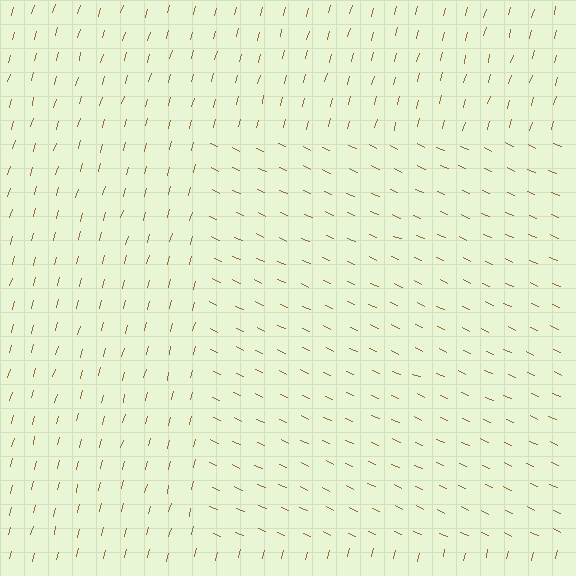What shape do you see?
I see a rectangle.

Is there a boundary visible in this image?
Yes, there is a texture boundary formed by a change in line orientation.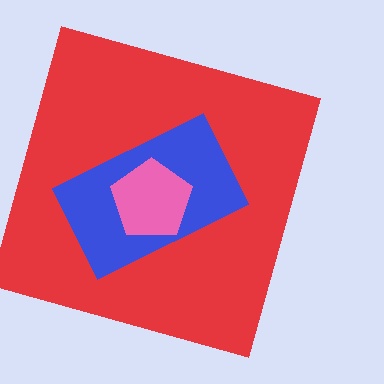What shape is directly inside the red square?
The blue rectangle.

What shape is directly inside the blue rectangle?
The pink pentagon.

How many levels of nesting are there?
3.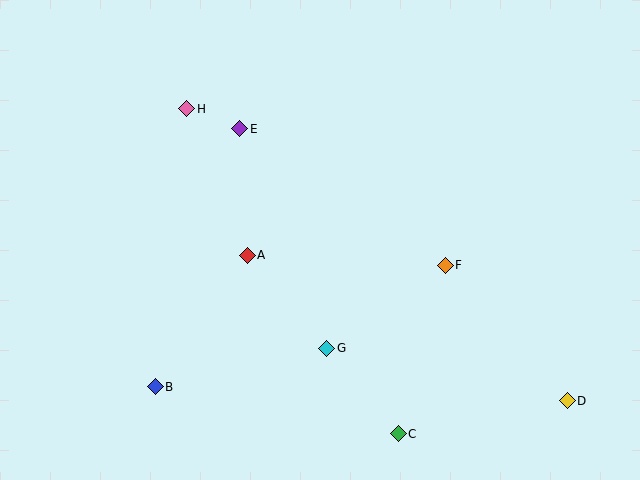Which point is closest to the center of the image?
Point A at (247, 255) is closest to the center.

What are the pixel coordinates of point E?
Point E is at (240, 129).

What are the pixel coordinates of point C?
Point C is at (398, 434).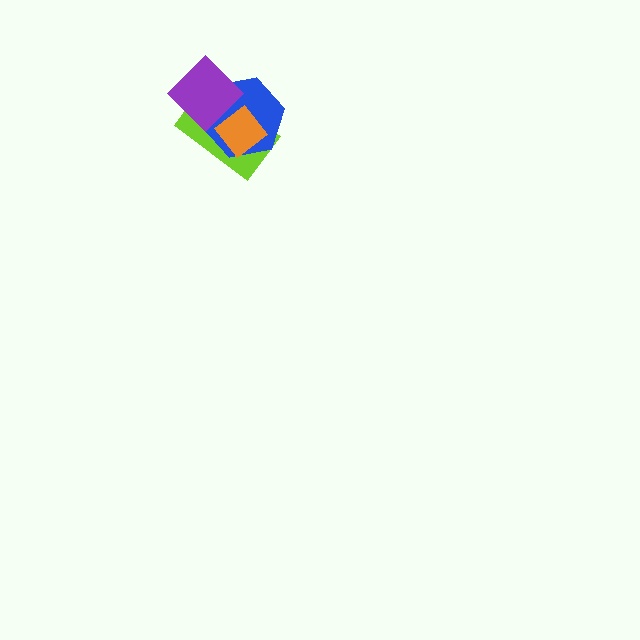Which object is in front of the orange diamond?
The purple diamond is in front of the orange diamond.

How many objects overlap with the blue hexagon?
3 objects overlap with the blue hexagon.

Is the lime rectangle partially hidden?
Yes, it is partially covered by another shape.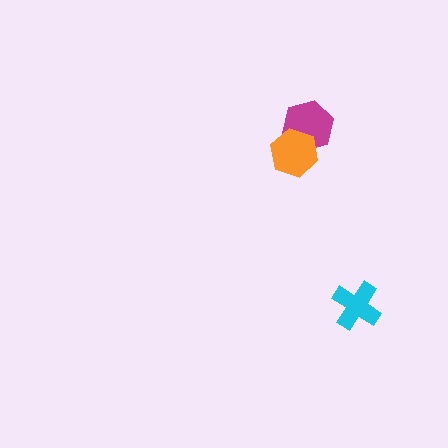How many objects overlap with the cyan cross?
0 objects overlap with the cyan cross.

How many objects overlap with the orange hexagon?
1 object overlaps with the orange hexagon.